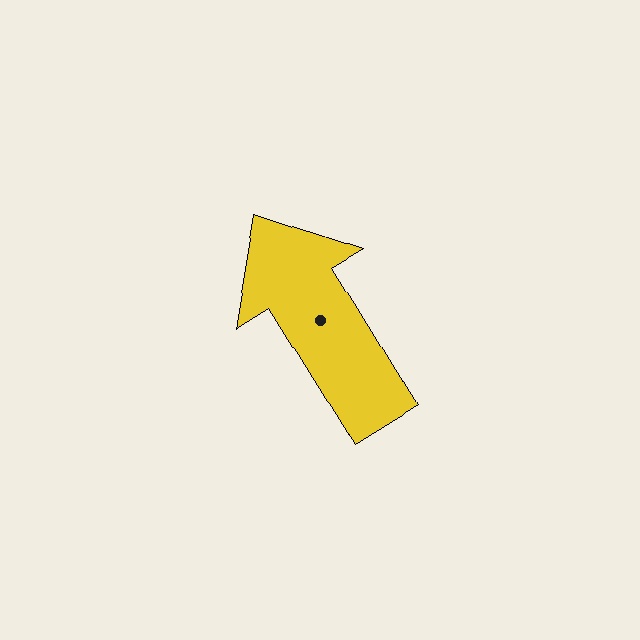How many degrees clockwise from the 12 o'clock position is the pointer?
Approximately 329 degrees.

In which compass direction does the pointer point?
Northwest.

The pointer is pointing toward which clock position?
Roughly 11 o'clock.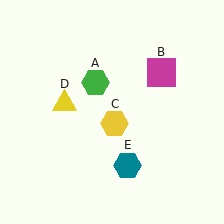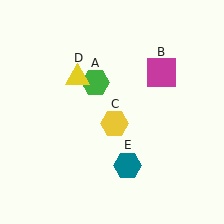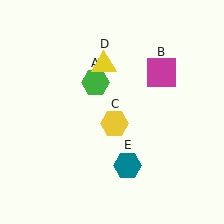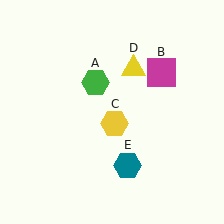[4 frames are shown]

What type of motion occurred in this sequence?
The yellow triangle (object D) rotated clockwise around the center of the scene.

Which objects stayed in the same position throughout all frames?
Green hexagon (object A) and magenta square (object B) and yellow hexagon (object C) and teal hexagon (object E) remained stationary.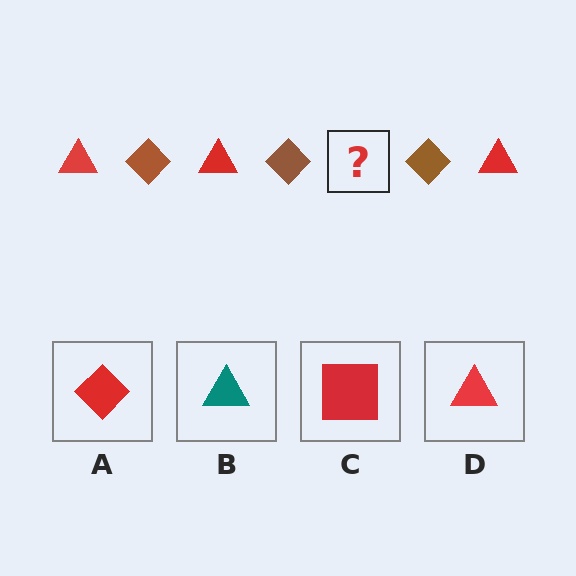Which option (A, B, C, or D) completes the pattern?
D.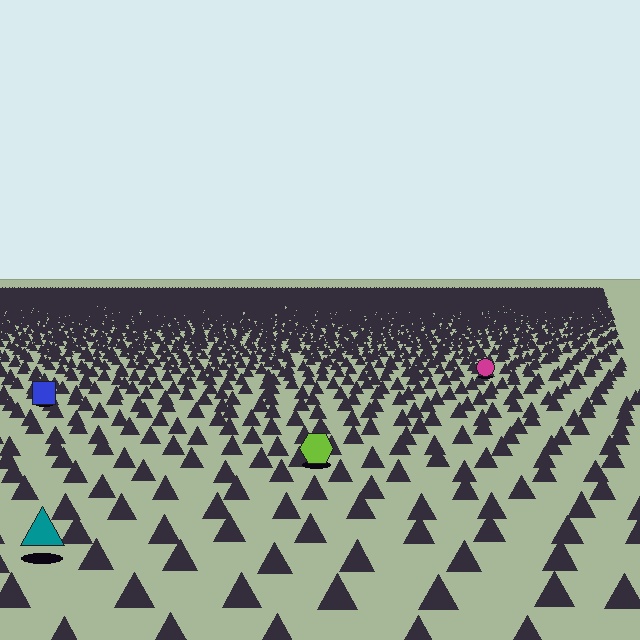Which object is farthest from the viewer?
The magenta circle is farthest from the viewer. It appears smaller and the ground texture around it is denser.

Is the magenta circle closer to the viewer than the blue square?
No. The blue square is closer — you can tell from the texture gradient: the ground texture is coarser near it.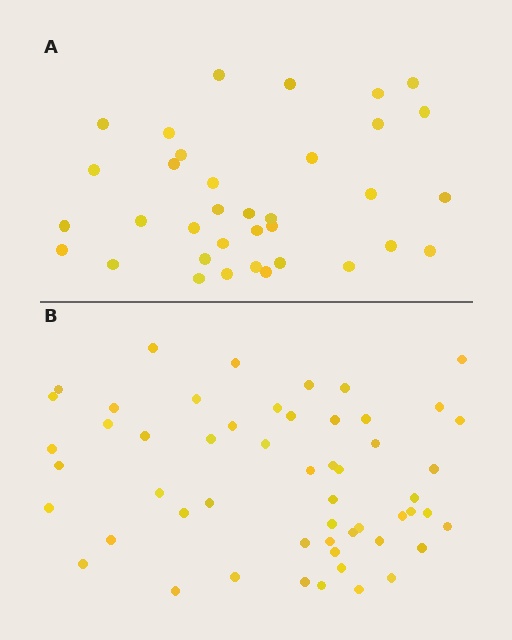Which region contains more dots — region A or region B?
Region B (the bottom region) has more dots.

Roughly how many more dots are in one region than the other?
Region B has approximately 20 more dots than region A.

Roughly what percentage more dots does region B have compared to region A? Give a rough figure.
About 55% more.